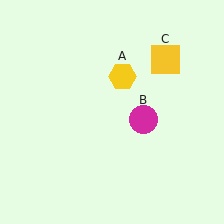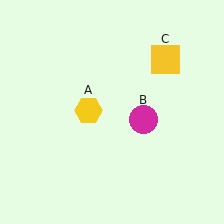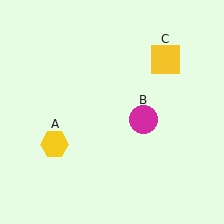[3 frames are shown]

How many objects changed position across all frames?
1 object changed position: yellow hexagon (object A).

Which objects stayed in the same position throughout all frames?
Magenta circle (object B) and yellow square (object C) remained stationary.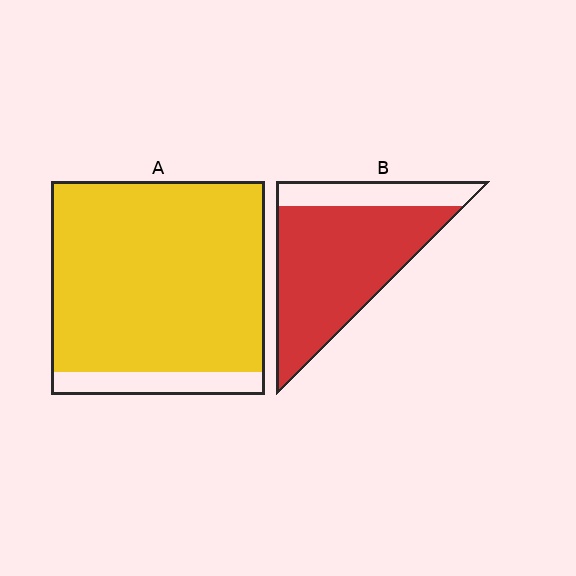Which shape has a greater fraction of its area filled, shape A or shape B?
Shape A.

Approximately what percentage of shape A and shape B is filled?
A is approximately 90% and B is approximately 80%.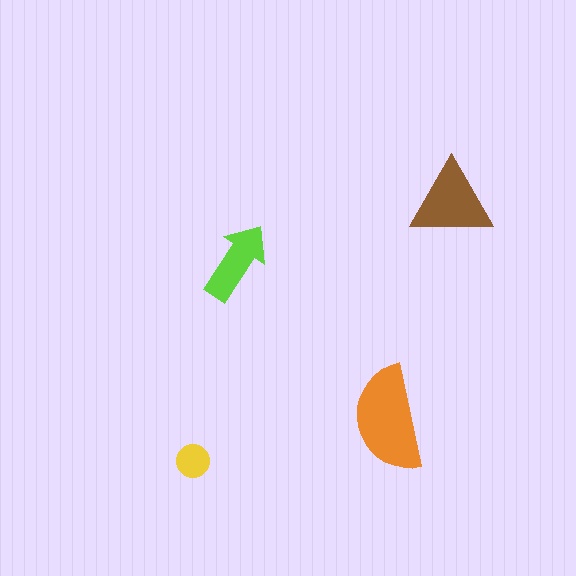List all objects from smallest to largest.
The yellow circle, the lime arrow, the brown triangle, the orange semicircle.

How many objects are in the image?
There are 4 objects in the image.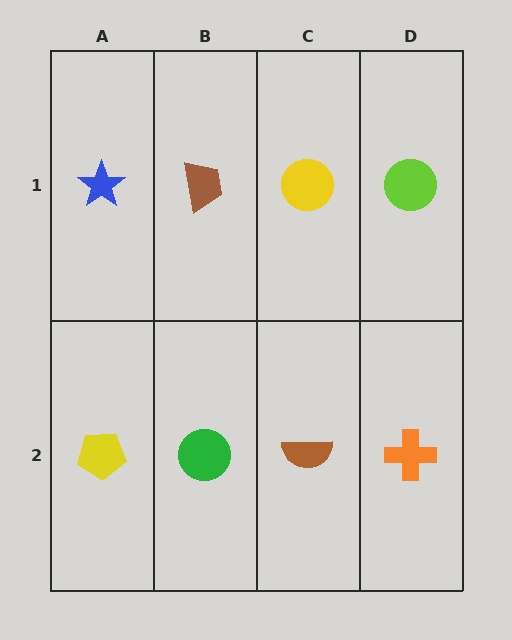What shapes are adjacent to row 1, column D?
An orange cross (row 2, column D), a yellow circle (row 1, column C).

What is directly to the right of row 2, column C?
An orange cross.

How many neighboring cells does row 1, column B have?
3.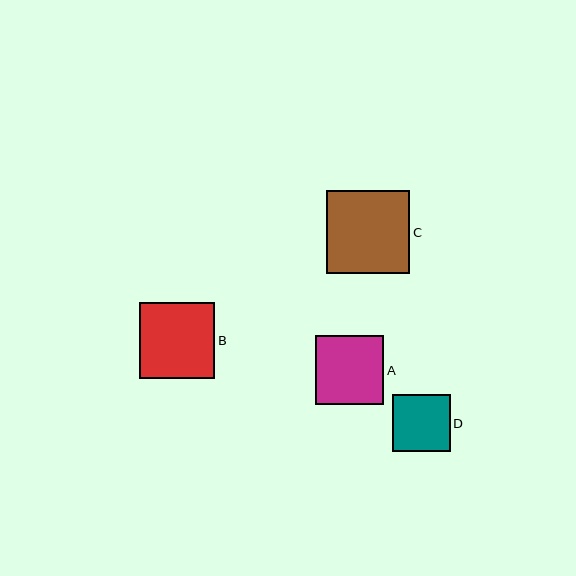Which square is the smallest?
Square D is the smallest with a size of approximately 57 pixels.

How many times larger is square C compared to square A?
Square C is approximately 1.2 times the size of square A.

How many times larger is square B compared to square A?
Square B is approximately 1.1 times the size of square A.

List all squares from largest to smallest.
From largest to smallest: C, B, A, D.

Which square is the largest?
Square C is the largest with a size of approximately 83 pixels.